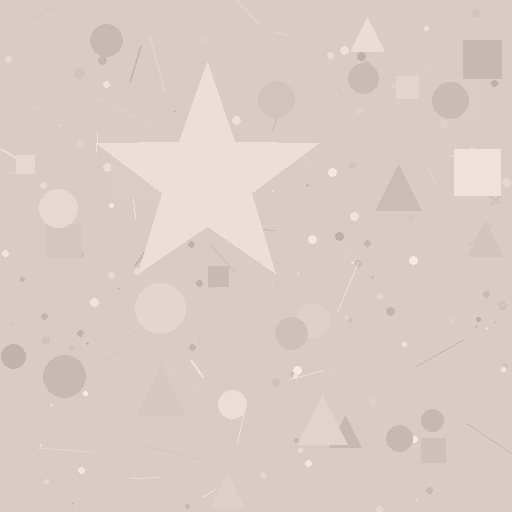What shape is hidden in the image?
A star is hidden in the image.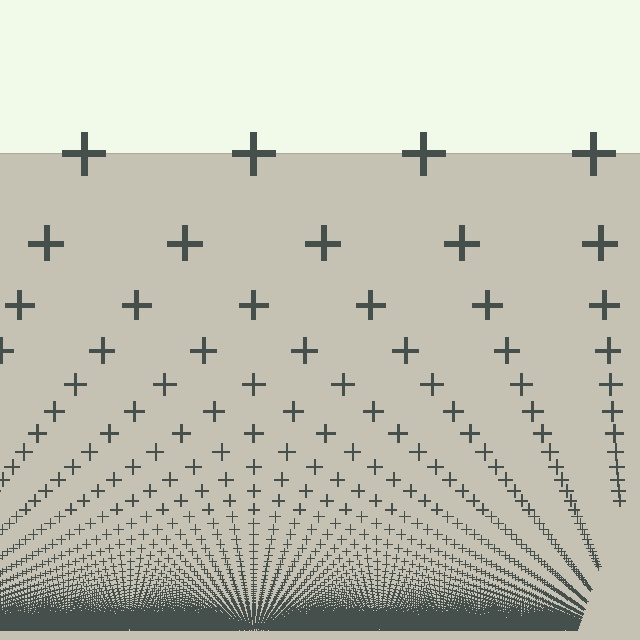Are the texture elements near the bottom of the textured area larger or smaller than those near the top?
Smaller. The gradient is inverted — elements near the bottom are smaller and denser.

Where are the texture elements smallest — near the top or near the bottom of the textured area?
Near the bottom.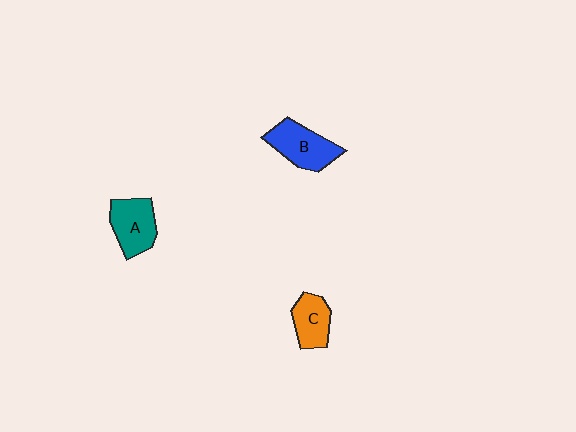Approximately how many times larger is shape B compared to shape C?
Approximately 1.3 times.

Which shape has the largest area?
Shape B (blue).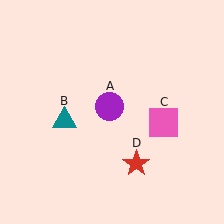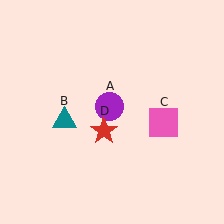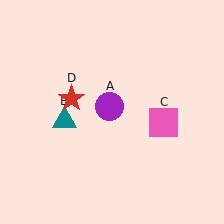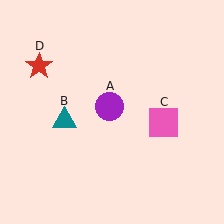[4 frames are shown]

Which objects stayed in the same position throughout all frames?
Purple circle (object A) and teal triangle (object B) and pink square (object C) remained stationary.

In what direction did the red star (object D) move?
The red star (object D) moved up and to the left.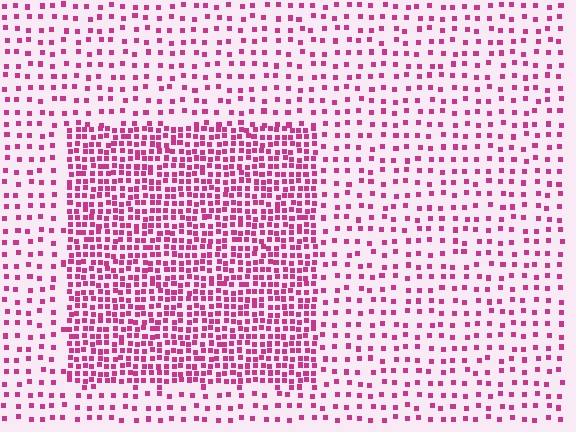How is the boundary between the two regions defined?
The boundary is defined by a change in element density (approximately 2.5x ratio). All elements are the same color, size, and shape.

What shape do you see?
I see a rectangle.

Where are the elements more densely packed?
The elements are more densely packed inside the rectangle boundary.